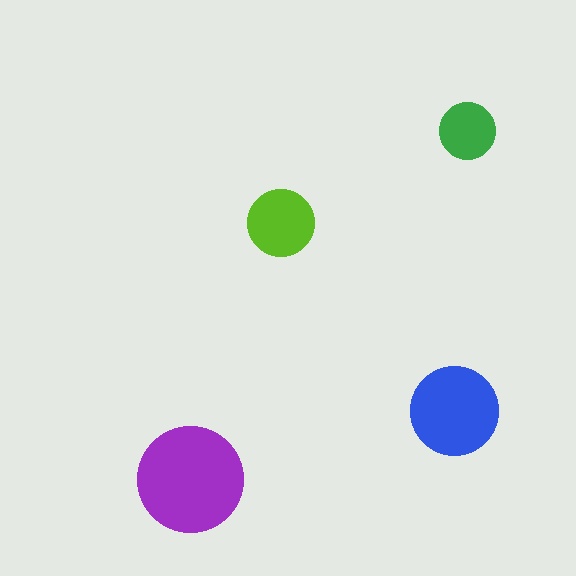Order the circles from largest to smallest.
the purple one, the blue one, the lime one, the green one.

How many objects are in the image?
There are 4 objects in the image.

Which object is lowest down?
The purple circle is bottommost.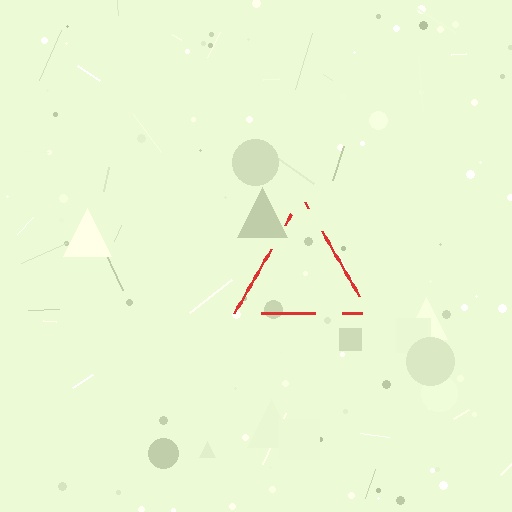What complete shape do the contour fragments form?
The contour fragments form a triangle.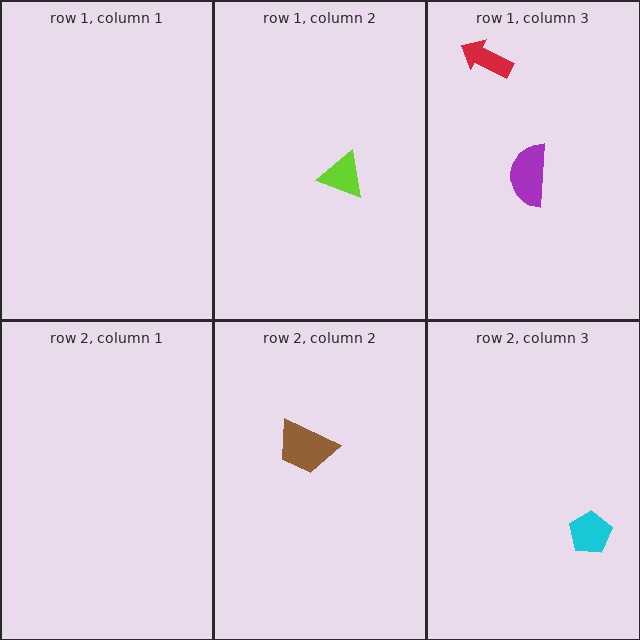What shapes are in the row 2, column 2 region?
The brown trapezoid.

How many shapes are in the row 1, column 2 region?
1.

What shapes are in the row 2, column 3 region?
The cyan pentagon.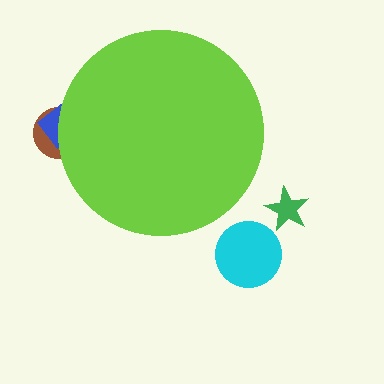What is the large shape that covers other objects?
A lime circle.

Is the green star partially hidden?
No, the green star is fully visible.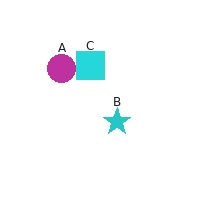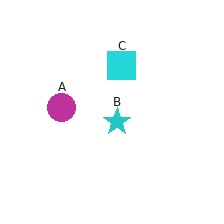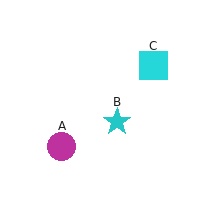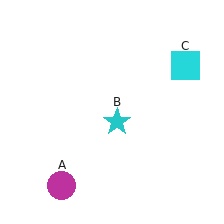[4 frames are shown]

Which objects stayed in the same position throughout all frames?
Cyan star (object B) remained stationary.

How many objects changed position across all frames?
2 objects changed position: magenta circle (object A), cyan square (object C).